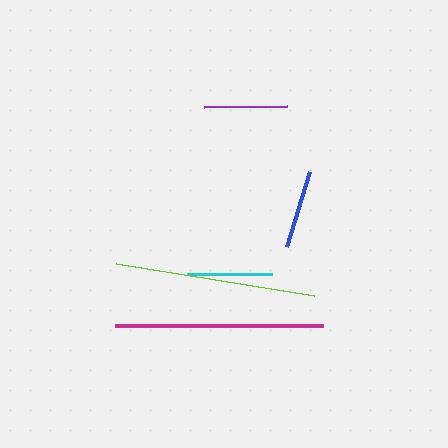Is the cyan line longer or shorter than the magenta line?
The magenta line is longer than the cyan line.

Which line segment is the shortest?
The blue line is the shortest at approximately 79 pixels.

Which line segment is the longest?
The magenta line is the longest at approximately 208 pixels.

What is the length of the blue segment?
The blue segment is approximately 79 pixels long.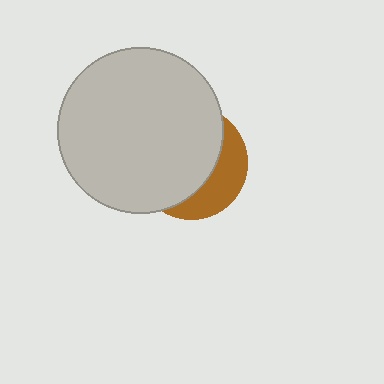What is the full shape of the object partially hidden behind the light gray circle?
The partially hidden object is a brown circle.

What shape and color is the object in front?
The object in front is a light gray circle.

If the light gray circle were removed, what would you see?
You would see the complete brown circle.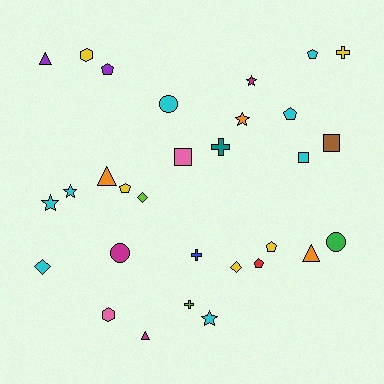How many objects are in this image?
There are 30 objects.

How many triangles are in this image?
There are 4 triangles.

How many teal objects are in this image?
There is 1 teal object.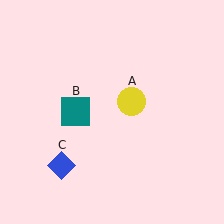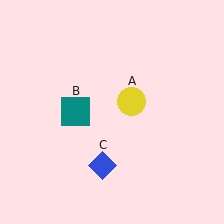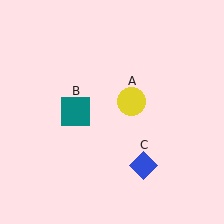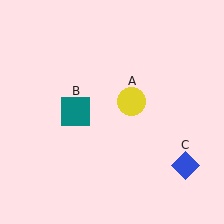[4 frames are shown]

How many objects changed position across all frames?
1 object changed position: blue diamond (object C).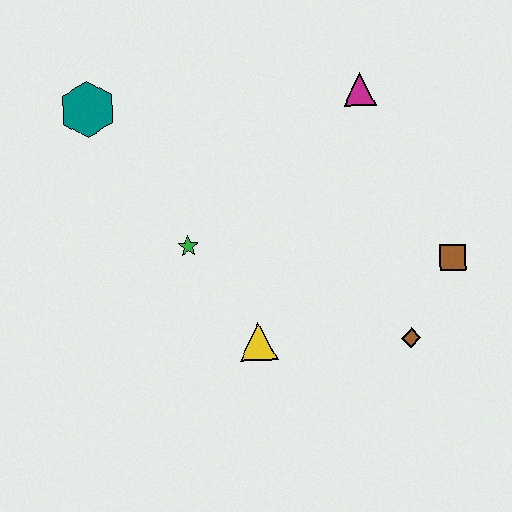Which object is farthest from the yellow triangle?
The teal hexagon is farthest from the yellow triangle.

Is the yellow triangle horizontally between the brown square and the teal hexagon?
Yes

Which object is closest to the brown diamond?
The brown square is closest to the brown diamond.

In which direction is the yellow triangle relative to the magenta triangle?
The yellow triangle is below the magenta triangle.